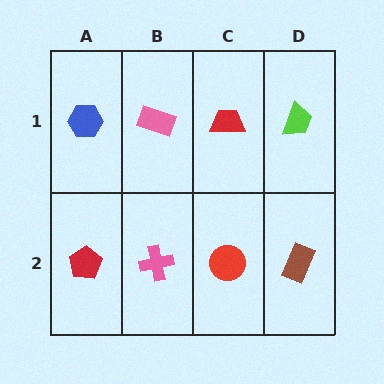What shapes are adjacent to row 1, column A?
A red pentagon (row 2, column A), a pink rectangle (row 1, column B).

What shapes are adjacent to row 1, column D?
A brown rectangle (row 2, column D), a red trapezoid (row 1, column C).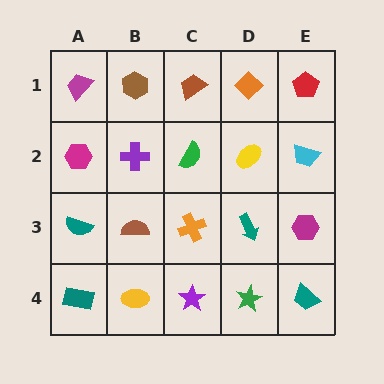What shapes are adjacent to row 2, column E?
A red pentagon (row 1, column E), a magenta hexagon (row 3, column E), a yellow ellipse (row 2, column D).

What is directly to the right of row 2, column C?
A yellow ellipse.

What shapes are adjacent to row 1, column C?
A green semicircle (row 2, column C), a brown hexagon (row 1, column B), an orange diamond (row 1, column D).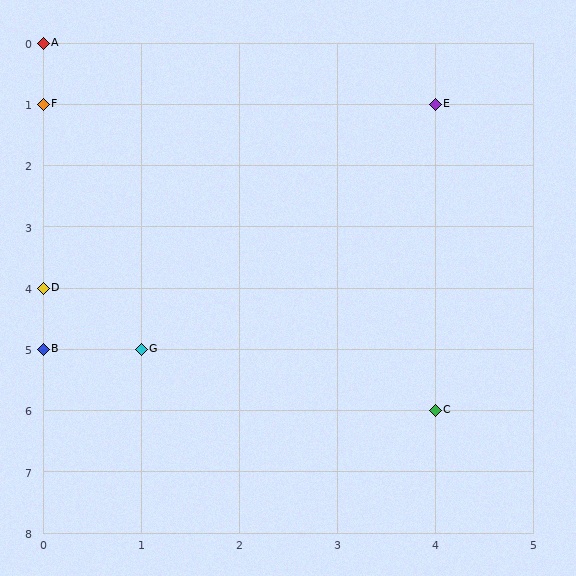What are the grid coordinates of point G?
Point G is at grid coordinates (1, 5).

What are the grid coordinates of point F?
Point F is at grid coordinates (0, 1).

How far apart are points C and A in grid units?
Points C and A are 4 columns and 6 rows apart (about 7.2 grid units diagonally).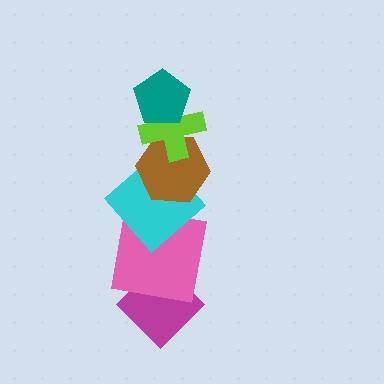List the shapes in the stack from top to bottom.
From top to bottom: the teal pentagon, the lime cross, the brown hexagon, the cyan diamond, the pink square, the magenta diamond.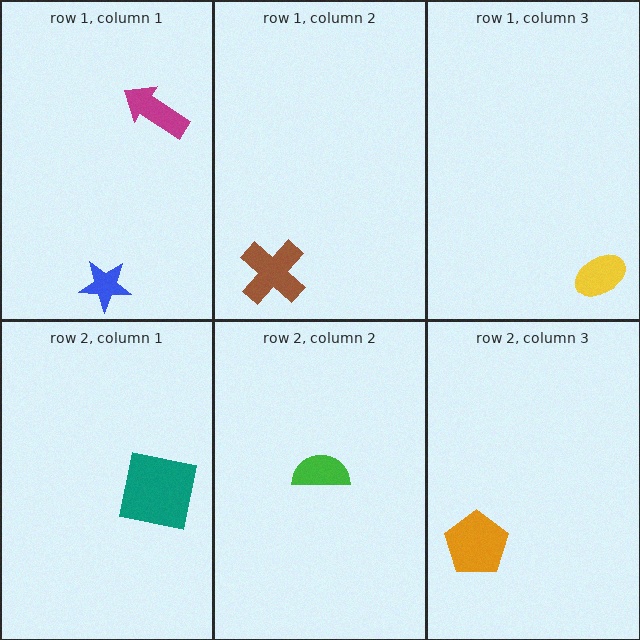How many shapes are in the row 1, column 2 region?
1.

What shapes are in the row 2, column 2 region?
The green semicircle.